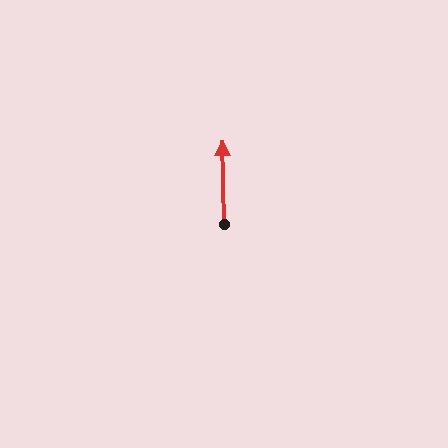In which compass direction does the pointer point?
North.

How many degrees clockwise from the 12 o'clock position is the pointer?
Approximately 359 degrees.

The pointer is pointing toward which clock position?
Roughly 12 o'clock.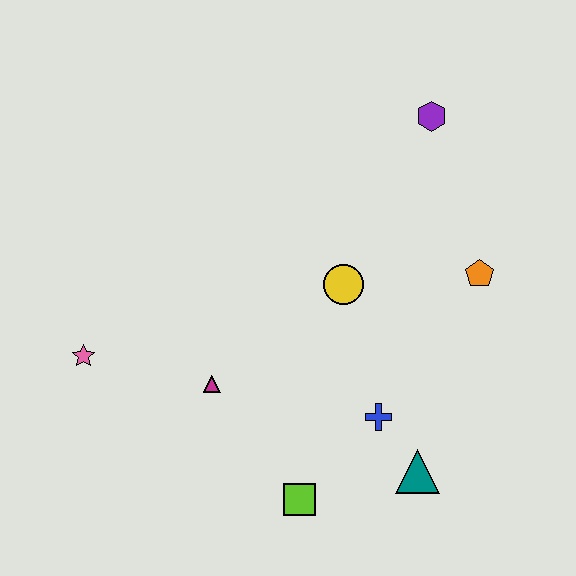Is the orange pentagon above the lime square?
Yes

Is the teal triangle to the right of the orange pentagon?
No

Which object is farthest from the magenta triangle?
The purple hexagon is farthest from the magenta triangle.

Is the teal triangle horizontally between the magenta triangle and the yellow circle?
No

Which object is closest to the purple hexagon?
The orange pentagon is closest to the purple hexagon.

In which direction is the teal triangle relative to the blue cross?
The teal triangle is below the blue cross.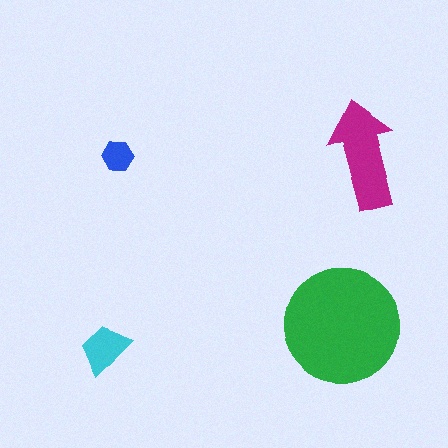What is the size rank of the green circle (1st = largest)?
1st.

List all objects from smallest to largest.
The blue hexagon, the cyan trapezoid, the magenta arrow, the green circle.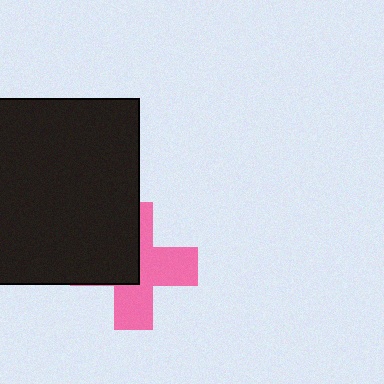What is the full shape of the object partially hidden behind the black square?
The partially hidden object is a pink cross.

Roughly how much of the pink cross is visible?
About half of it is visible (roughly 54%).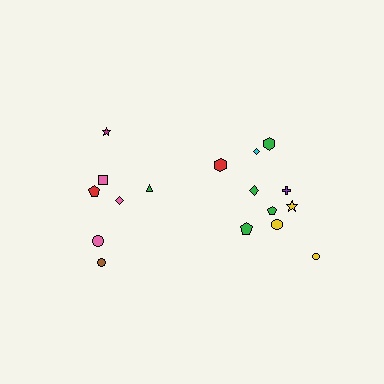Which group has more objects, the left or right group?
The right group.